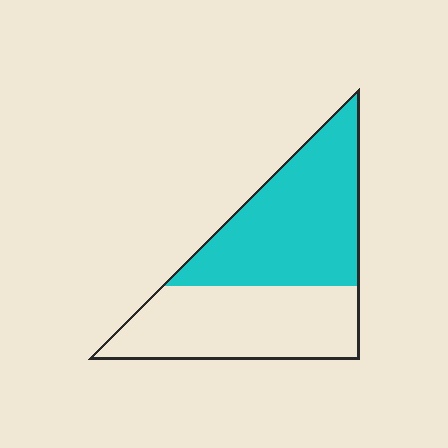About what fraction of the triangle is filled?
About one half (1/2).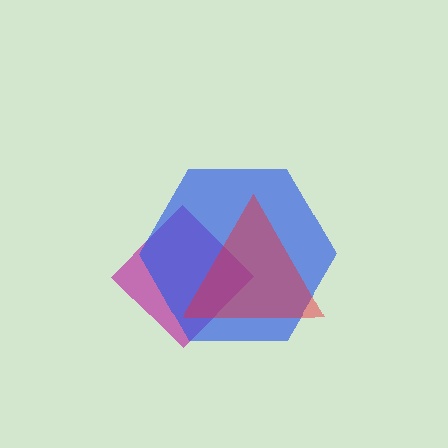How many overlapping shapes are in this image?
There are 3 overlapping shapes in the image.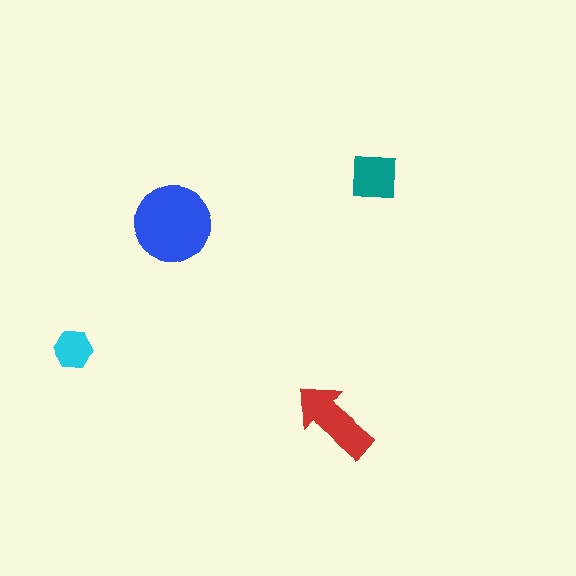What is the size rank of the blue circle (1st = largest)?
1st.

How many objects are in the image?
There are 4 objects in the image.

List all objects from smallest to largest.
The cyan hexagon, the teal square, the red arrow, the blue circle.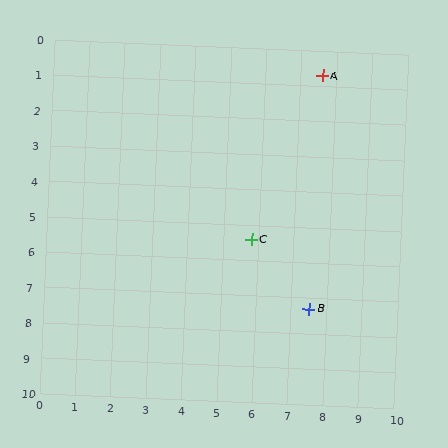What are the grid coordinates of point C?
Point C is at approximately (5.8, 5.4).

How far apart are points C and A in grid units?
Points C and A are about 5.0 grid units apart.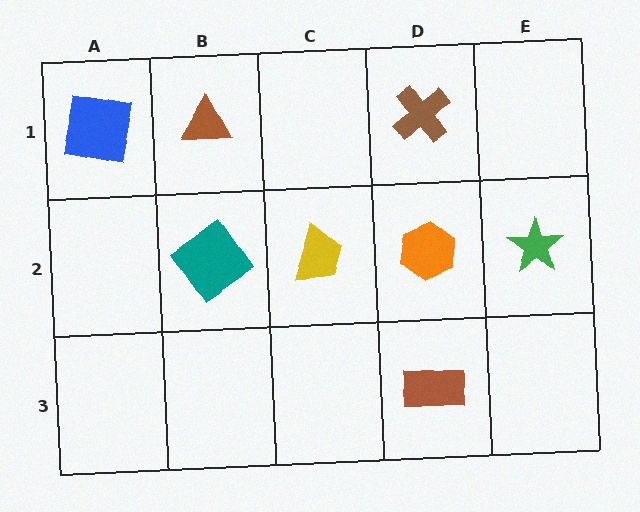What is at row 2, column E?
A green star.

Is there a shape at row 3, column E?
No, that cell is empty.